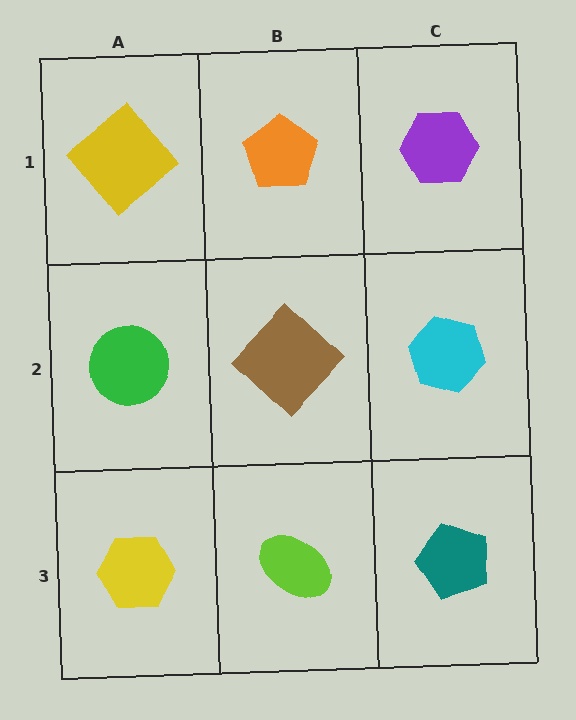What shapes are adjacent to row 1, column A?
A green circle (row 2, column A), an orange pentagon (row 1, column B).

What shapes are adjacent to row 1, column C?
A cyan hexagon (row 2, column C), an orange pentagon (row 1, column B).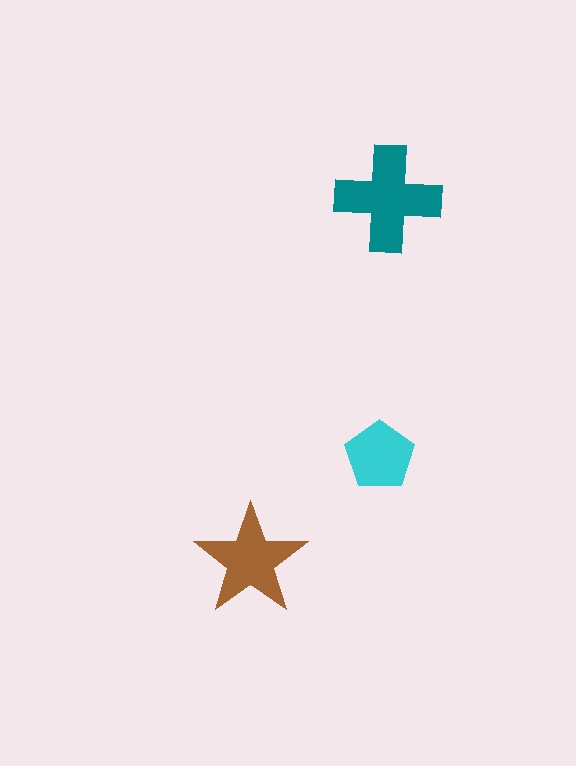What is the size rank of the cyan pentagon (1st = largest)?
3rd.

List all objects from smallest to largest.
The cyan pentagon, the brown star, the teal cross.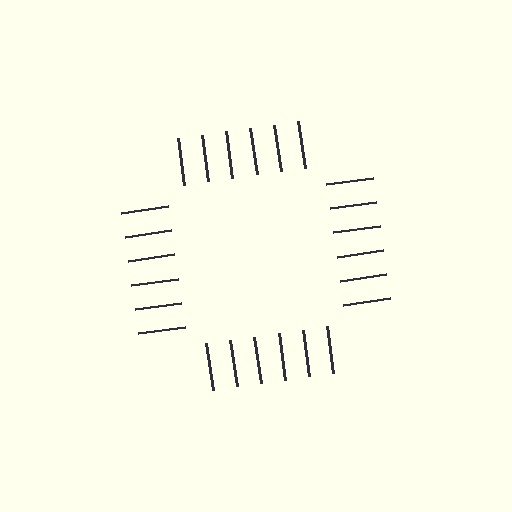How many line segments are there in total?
24 — 6 along each of the 4 edges.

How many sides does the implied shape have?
4 sides — the line-ends trace a square.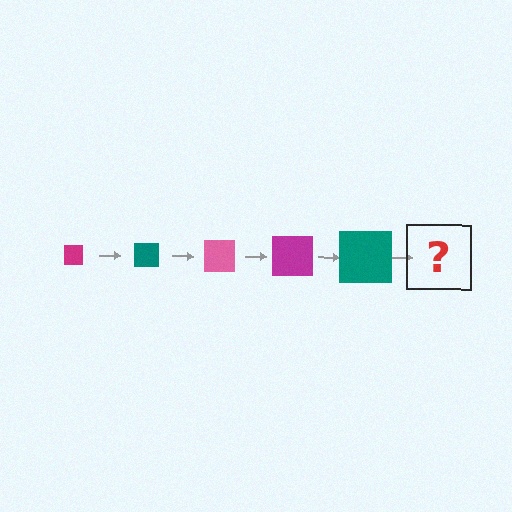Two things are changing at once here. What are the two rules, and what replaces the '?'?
The two rules are that the square grows larger each step and the color cycles through magenta, teal, and pink. The '?' should be a pink square, larger than the previous one.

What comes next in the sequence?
The next element should be a pink square, larger than the previous one.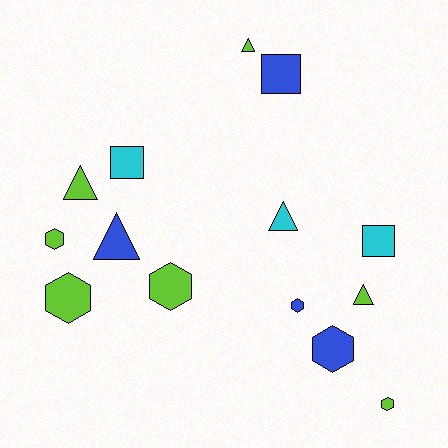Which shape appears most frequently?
Hexagon, with 6 objects.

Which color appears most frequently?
Lime, with 7 objects.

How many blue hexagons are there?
There are 2 blue hexagons.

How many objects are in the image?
There are 14 objects.